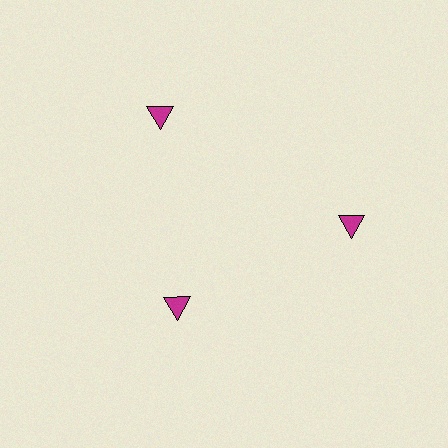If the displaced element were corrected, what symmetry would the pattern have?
It would have 3-fold rotational symmetry — the pattern would map onto itself every 120 degrees.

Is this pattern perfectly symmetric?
No. The 3 magenta triangles are arranged in a ring, but one element near the 7 o'clock position is pulled inward toward the center, breaking the 3-fold rotational symmetry.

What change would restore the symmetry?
The symmetry would be restored by moving it outward, back onto the ring so that all 3 triangles sit at equal angles and equal distance from the center.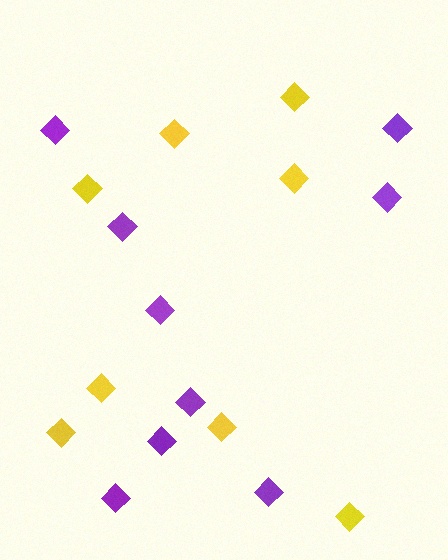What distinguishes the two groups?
There are 2 groups: one group of purple diamonds (9) and one group of yellow diamonds (8).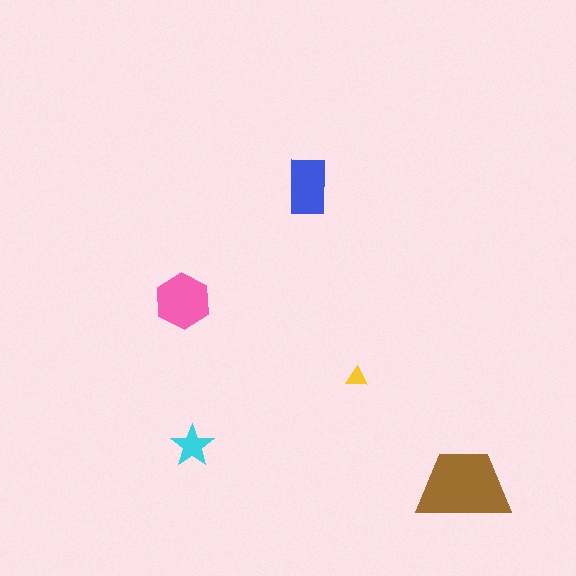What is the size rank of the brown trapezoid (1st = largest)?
1st.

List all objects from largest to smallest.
The brown trapezoid, the pink hexagon, the blue rectangle, the cyan star, the yellow triangle.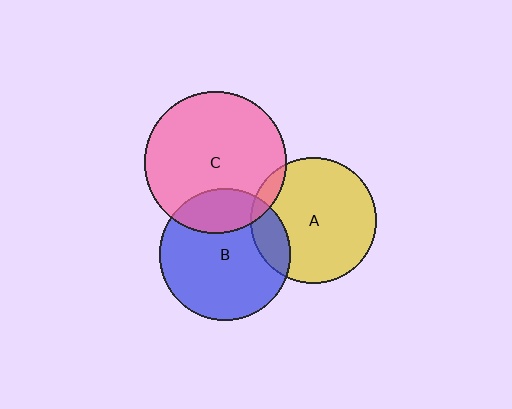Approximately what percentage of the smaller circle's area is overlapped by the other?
Approximately 10%.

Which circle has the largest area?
Circle C (pink).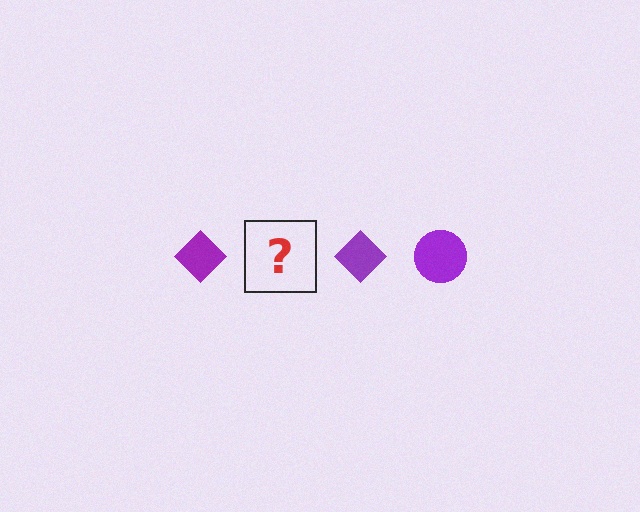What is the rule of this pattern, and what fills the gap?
The rule is that the pattern cycles through diamond, circle shapes in purple. The gap should be filled with a purple circle.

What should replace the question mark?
The question mark should be replaced with a purple circle.